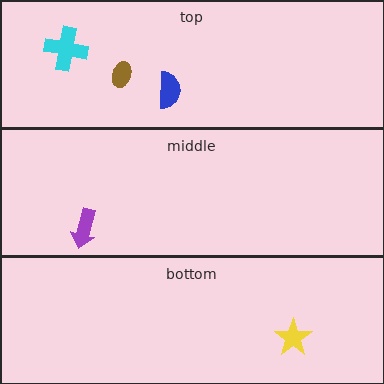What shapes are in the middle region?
The purple arrow.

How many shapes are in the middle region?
1.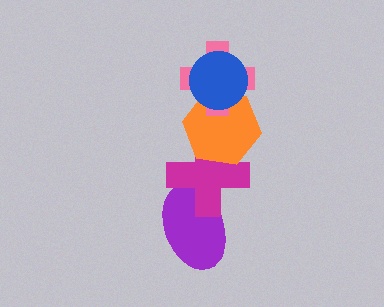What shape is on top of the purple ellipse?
The magenta cross is on top of the purple ellipse.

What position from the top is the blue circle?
The blue circle is 1st from the top.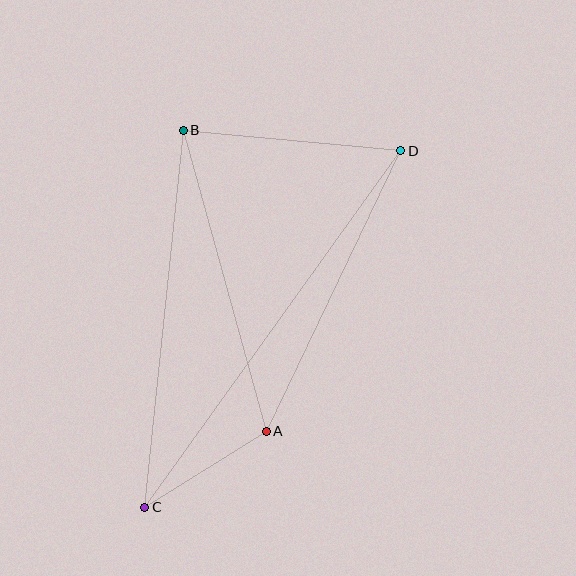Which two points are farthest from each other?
Points C and D are farthest from each other.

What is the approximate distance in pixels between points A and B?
The distance between A and B is approximately 312 pixels.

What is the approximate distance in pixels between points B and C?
The distance between B and C is approximately 379 pixels.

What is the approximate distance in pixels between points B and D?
The distance between B and D is approximately 219 pixels.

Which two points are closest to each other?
Points A and C are closest to each other.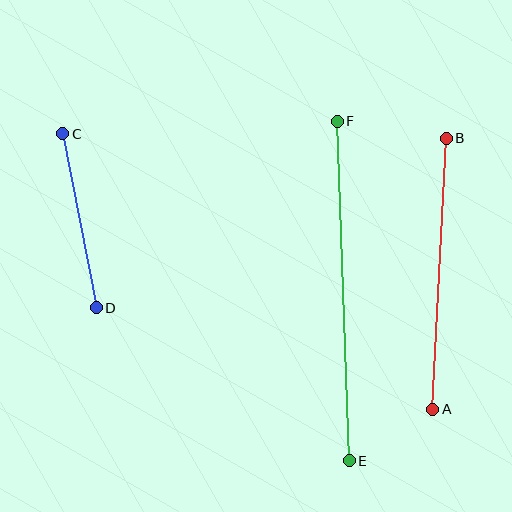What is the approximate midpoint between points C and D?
The midpoint is at approximately (79, 221) pixels.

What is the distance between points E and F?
The distance is approximately 340 pixels.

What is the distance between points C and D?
The distance is approximately 177 pixels.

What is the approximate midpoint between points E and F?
The midpoint is at approximately (343, 291) pixels.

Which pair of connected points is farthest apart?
Points E and F are farthest apart.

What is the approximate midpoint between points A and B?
The midpoint is at approximately (439, 274) pixels.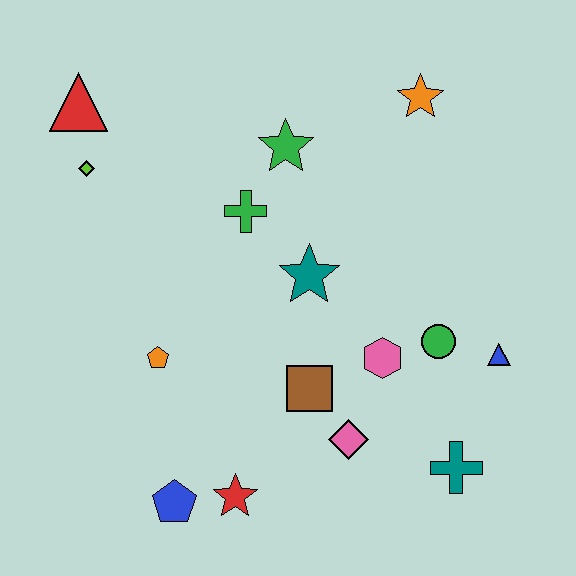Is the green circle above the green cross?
No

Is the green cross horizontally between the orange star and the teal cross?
No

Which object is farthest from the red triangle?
The teal cross is farthest from the red triangle.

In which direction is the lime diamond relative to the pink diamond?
The lime diamond is above the pink diamond.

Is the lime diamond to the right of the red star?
No